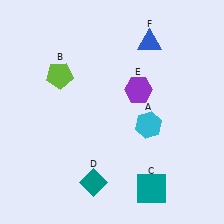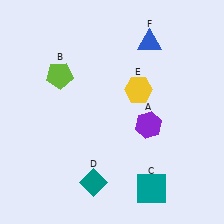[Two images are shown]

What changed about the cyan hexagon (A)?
In Image 1, A is cyan. In Image 2, it changed to purple.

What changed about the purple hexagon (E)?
In Image 1, E is purple. In Image 2, it changed to yellow.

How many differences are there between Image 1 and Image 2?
There are 2 differences between the two images.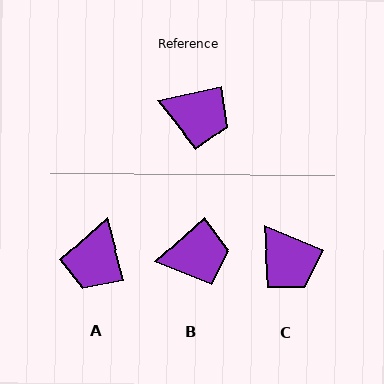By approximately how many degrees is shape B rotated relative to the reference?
Approximately 29 degrees counter-clockwise.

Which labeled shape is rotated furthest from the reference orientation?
A, about 87 degrees away.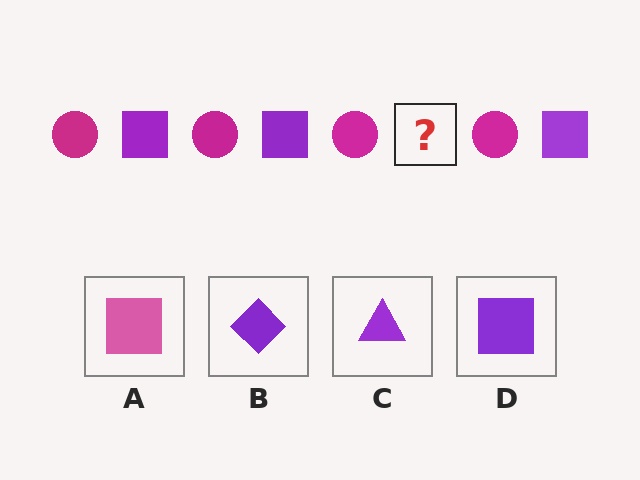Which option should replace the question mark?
Option D.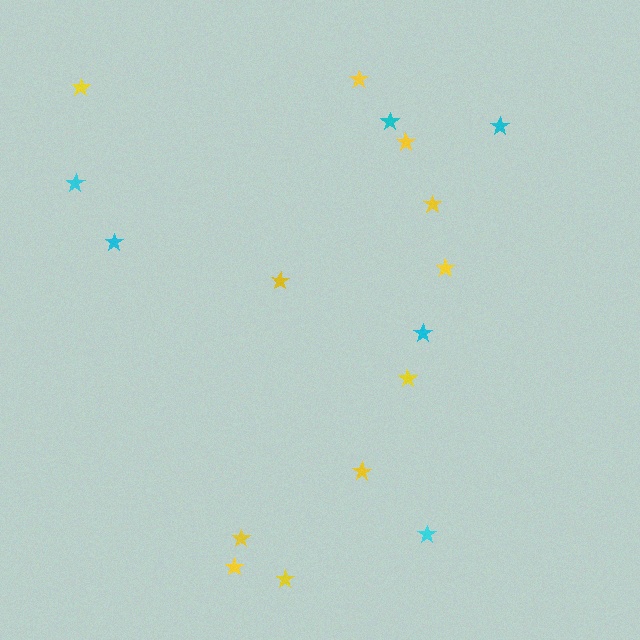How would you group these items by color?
There are 2 groups: one group of yellow stars (11) and one group of cyan stars (6).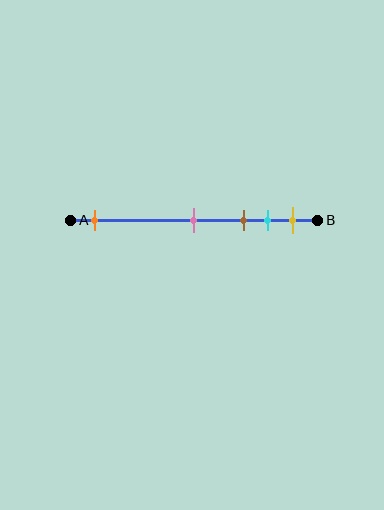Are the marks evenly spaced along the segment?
No, the marks are not evenly spaced.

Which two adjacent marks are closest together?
The cyan and yellow marks are the closest adjacent pair.